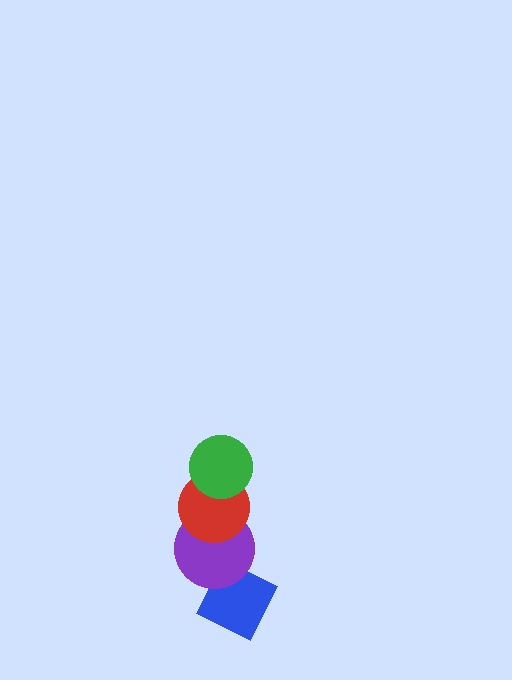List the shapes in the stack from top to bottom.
From top to bottom: the green circle, the red circle, the purple circle, the blue diamond.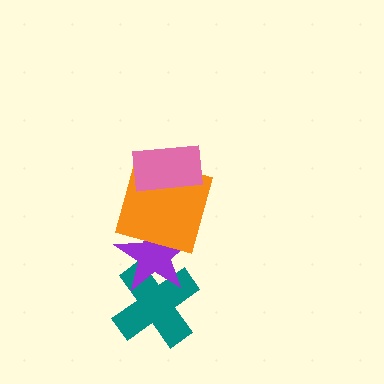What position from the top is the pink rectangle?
The pink rectangle is 1st from the top.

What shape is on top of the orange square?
The pink rectangle is on top of the orange square.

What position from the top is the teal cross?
The teal cross is 4th from the top.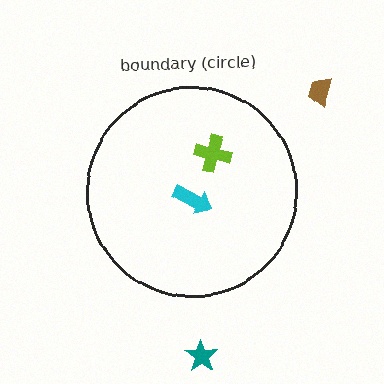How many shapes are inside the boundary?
2 inside, 2 outside.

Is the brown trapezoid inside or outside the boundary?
Outside.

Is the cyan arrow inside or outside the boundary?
Inside.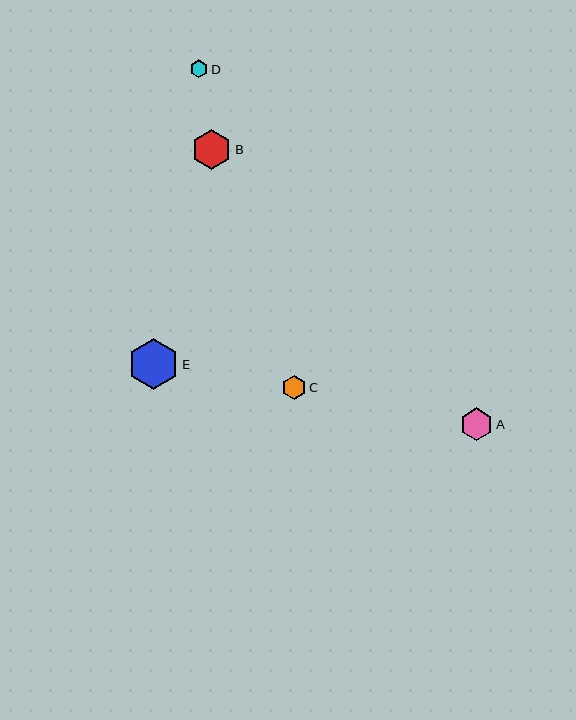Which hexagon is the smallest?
Hexagon D is the smallest with a size of approximately 18 pixels.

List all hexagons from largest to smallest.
From largest to smallest: E, B, A, C, D.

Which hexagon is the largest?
Hexagon E is the largest with a size of approximately 51 pixels.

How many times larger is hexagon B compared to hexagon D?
Hexagon B is approximately 2.2 times the size of hexagon D.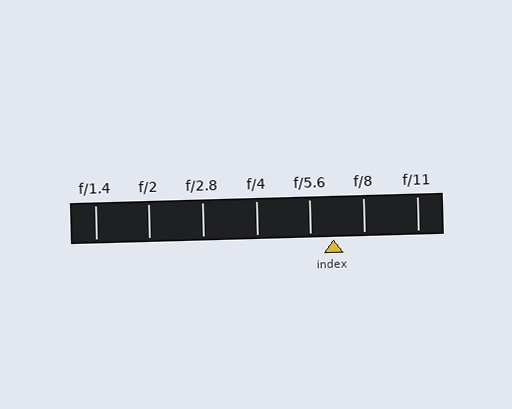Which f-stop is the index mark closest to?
The index mark is closest to f/5.6.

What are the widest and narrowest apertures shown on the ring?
The widest aperture shown is f/1.4 and the narrowest is f/11.